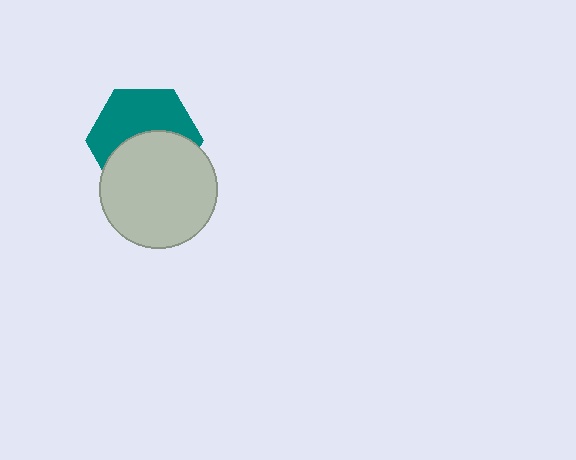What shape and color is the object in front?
The object in front is a light gray circle.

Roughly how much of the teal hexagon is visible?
About half of it is visible (roughly 51%).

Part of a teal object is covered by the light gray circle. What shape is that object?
It is a hexagon.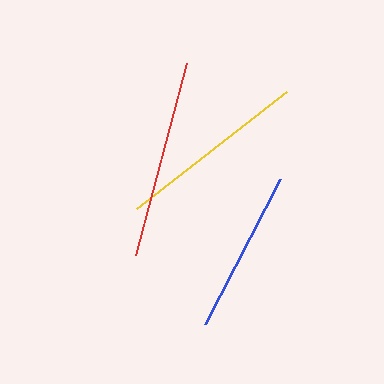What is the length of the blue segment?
The blue segment is approximately 163 pixels long.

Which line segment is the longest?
The red line is the longest at approximately 199 pixels.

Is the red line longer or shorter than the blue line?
The red line is longer than the blue line.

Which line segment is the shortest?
The blue line is the shortest at approximately 163 pixels.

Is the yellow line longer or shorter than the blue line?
The yellow line is longer than the blue line.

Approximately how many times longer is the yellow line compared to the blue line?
The yellow line is approximately 1.2 times the length of the blue line.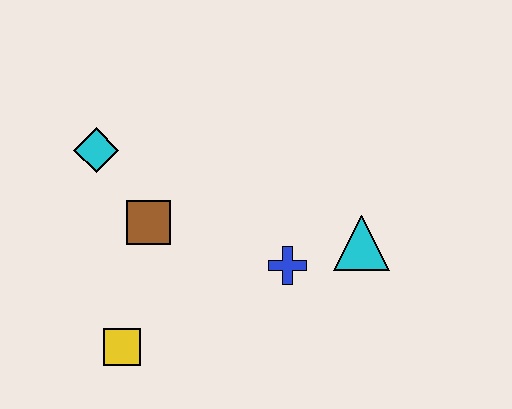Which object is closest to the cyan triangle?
The blue cross is closest to the cyan triangle.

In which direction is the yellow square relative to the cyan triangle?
The yellow square is to the left of the cyan triangle.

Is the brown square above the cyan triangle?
Yes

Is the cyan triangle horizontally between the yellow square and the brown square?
No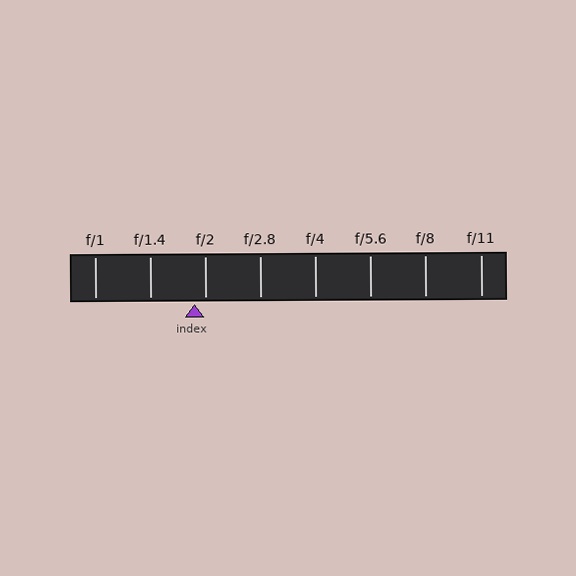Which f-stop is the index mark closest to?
The index mark is closest to f/2.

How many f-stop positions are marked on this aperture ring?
There are 8 f-stop positions marked.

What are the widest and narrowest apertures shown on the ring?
The widest aperture shown is f/1 and the narrowest is f/11.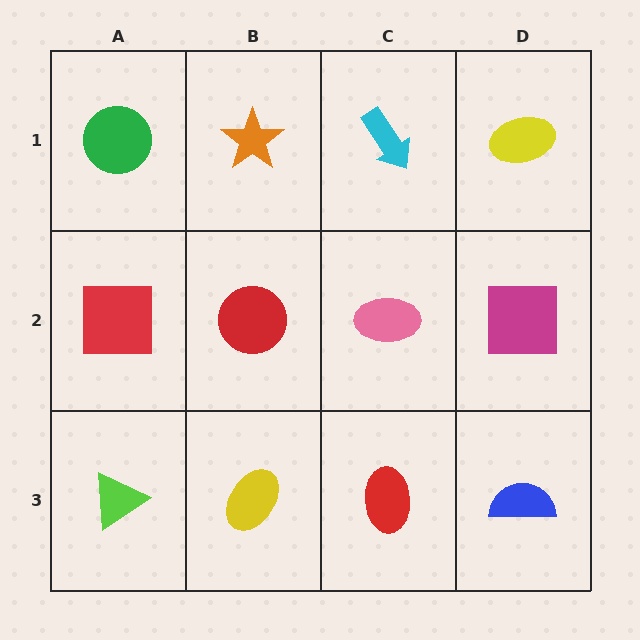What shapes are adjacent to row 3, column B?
A red circle (row 2, column B), a lime triangle (row 3, column A), a red ellipse (row 3, column C).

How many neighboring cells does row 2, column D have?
3.